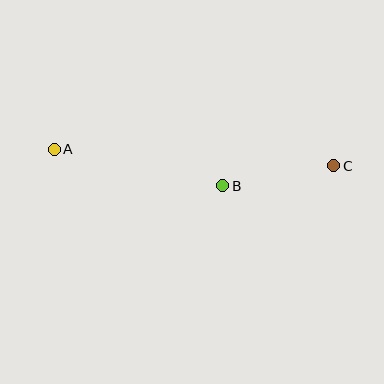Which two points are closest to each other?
Points B and C are closest to each other.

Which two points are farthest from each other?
Points A and C are farthest from each other.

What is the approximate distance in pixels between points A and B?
The distance between A and B is approximately 172 pixels.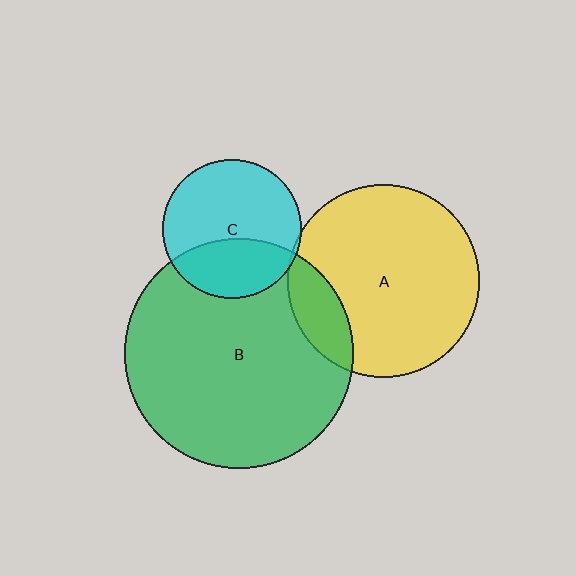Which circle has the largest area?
Circle B (green).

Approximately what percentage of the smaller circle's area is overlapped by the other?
Approximately 15%.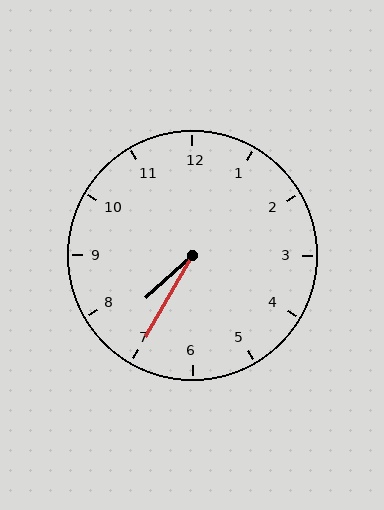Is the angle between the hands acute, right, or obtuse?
It is acute.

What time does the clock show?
7:35.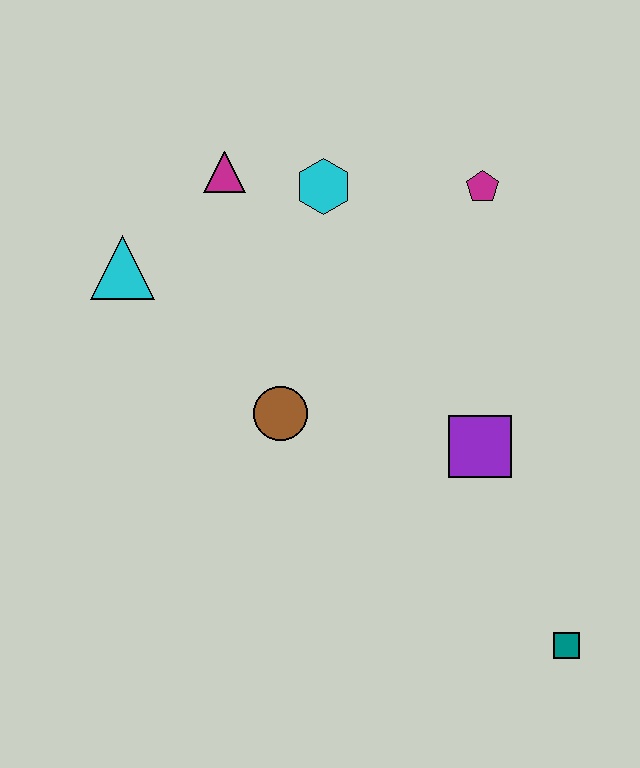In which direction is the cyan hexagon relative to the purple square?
The cyan hexagon is above the purple square.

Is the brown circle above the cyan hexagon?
No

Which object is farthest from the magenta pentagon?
The teal square is farthest from the magenta pentagon.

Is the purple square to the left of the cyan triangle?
No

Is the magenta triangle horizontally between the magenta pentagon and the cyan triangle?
Yes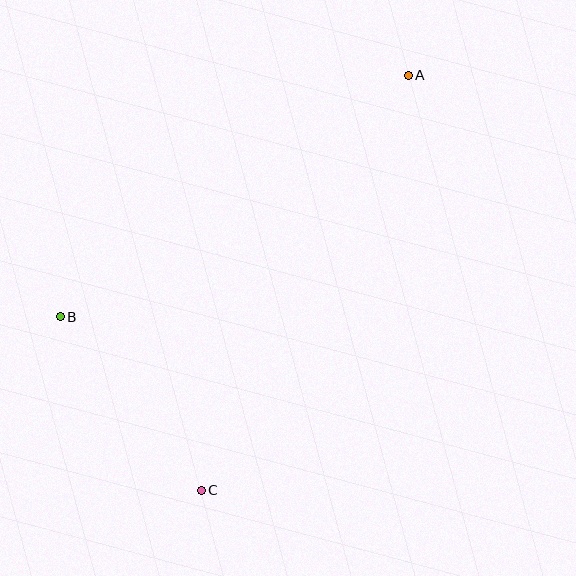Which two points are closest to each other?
Points B and C are closest to each other.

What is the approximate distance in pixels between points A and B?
The distance between A and B is approximately 423 pixels.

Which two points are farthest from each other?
Points A and C are farthest from each other.